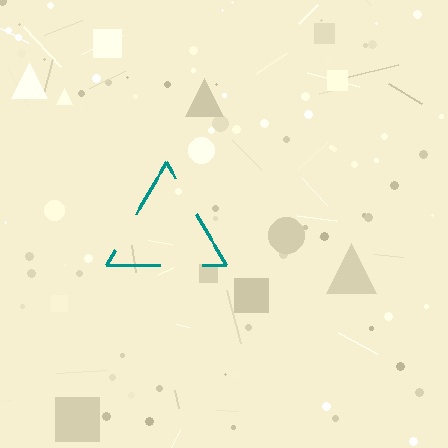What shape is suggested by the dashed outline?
The dashed outline suggests a triangle.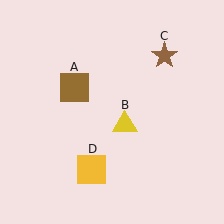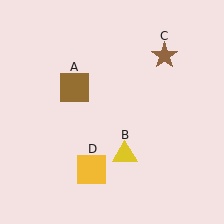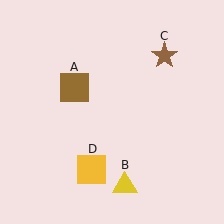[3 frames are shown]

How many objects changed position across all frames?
1 object changed position: yellow triangle (object B).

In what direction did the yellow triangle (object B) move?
The yellow triangle (object B) moved down.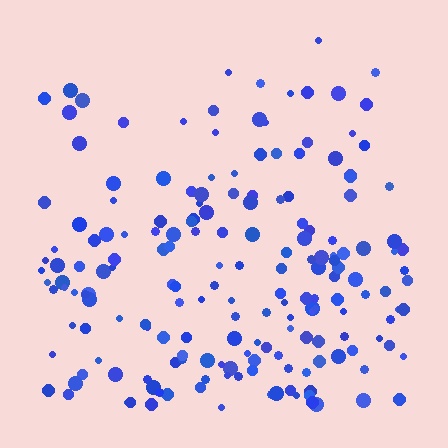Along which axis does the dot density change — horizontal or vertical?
Vertical.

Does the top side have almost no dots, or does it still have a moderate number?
Still a moderate number, just noticeably fewer than the bottom.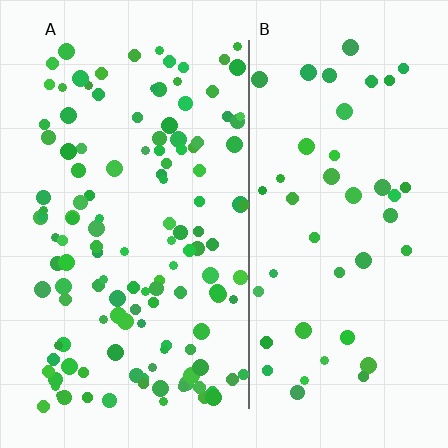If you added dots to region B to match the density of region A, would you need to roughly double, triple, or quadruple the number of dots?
Approximately triple.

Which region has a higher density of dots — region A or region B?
A (the left).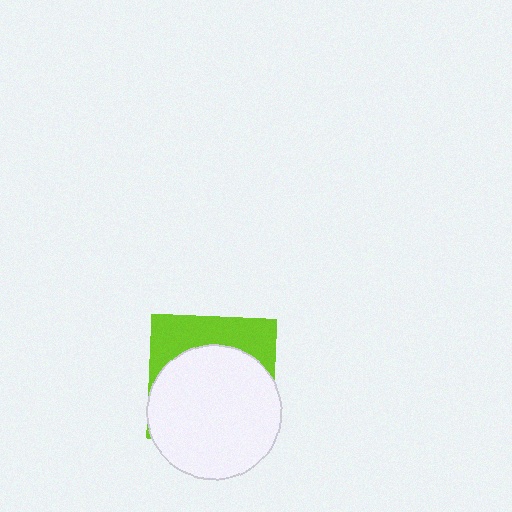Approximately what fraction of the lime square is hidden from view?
Roughly 67% of the lime square is hidden behind the white circle.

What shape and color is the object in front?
The object in front is a white circle.